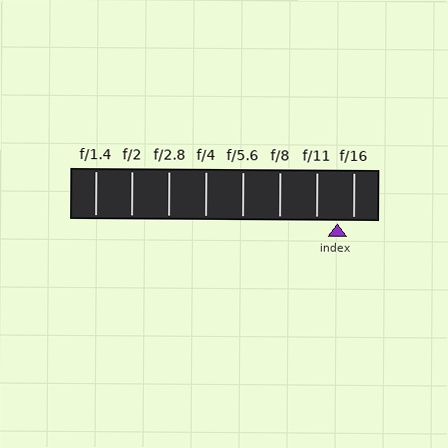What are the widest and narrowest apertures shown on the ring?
The widest aperture shown is f/1.4 and the narrowest is f/16.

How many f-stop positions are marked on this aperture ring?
There are 8 f-stop positions marked.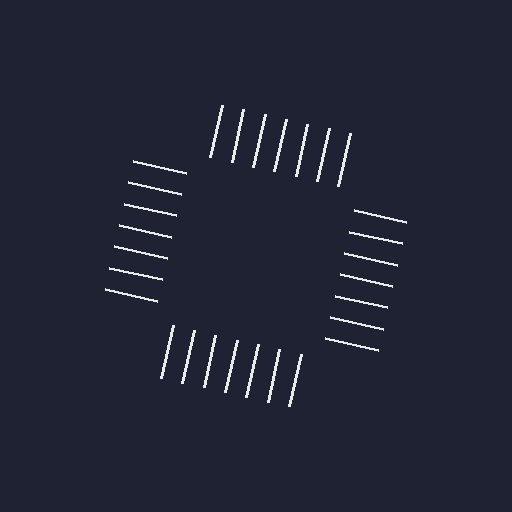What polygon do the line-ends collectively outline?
An illusory square — the line segments terminate on its edges but no continuous stroke is drawn.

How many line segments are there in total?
28 — 7 along each of the 4 edges.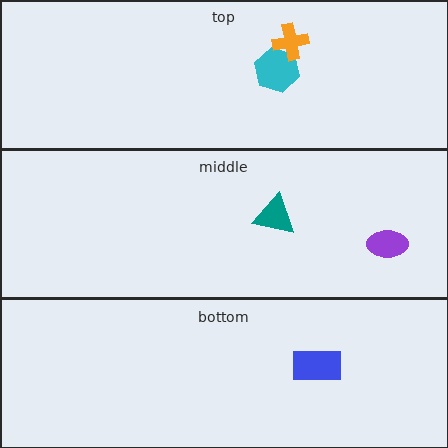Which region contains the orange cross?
The top region.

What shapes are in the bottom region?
The blue rectangle.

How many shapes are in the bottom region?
1.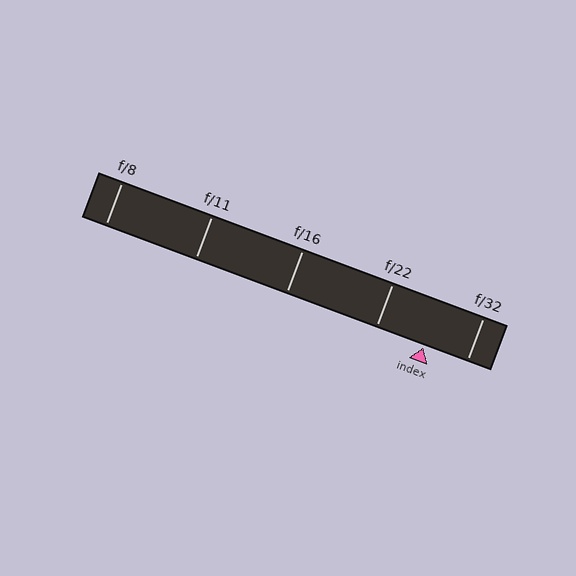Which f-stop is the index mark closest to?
The index mark is closest to f/32.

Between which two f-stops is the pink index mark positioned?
The index mark is between f/22 and f/32.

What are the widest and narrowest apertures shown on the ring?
The widest aperture shown is f/8 and the narrowest is f/32.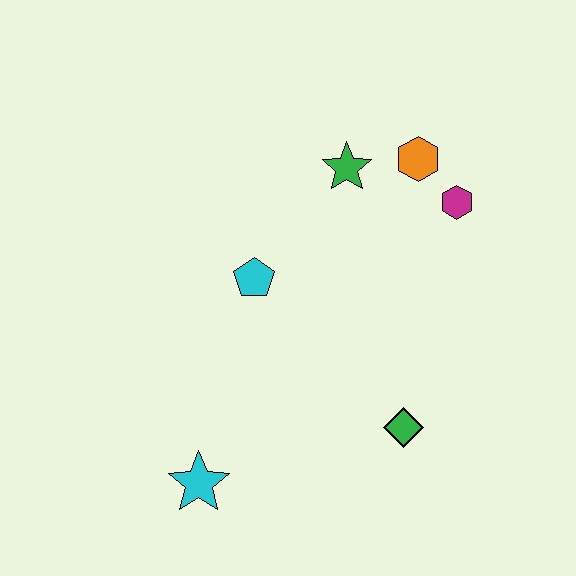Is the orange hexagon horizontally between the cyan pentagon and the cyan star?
No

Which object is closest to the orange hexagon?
The magenta hexagon is closest to the orange hexagon.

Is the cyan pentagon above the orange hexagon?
No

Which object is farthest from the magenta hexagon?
The cyan star is farthest from the magenta hexagon.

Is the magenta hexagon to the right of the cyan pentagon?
Yes